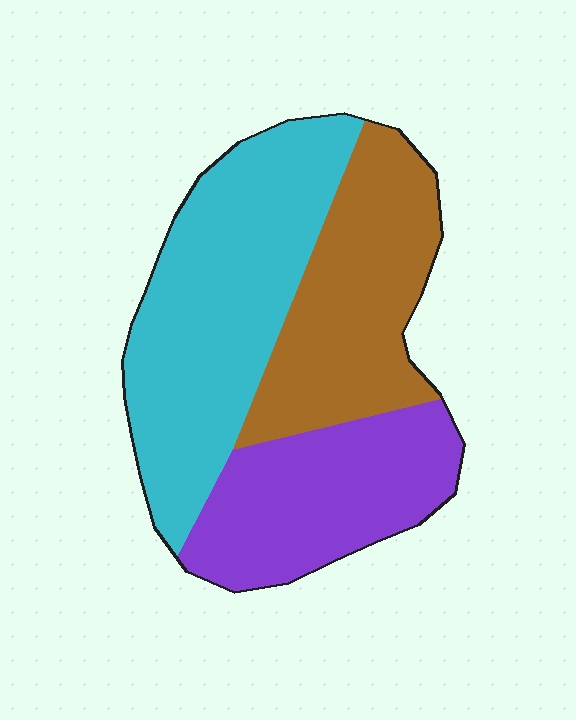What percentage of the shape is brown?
Brown takes up about one third (1/3) of the shape.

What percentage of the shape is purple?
Purple covers 28% of the shape.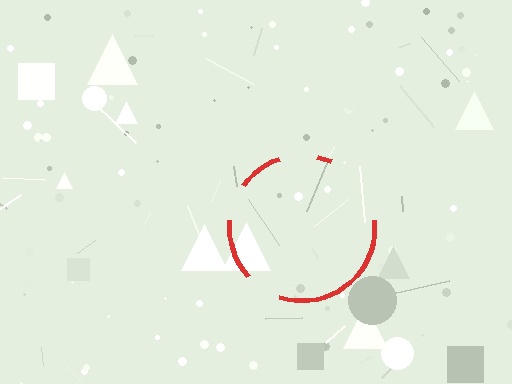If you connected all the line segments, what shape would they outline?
They would outline a circle.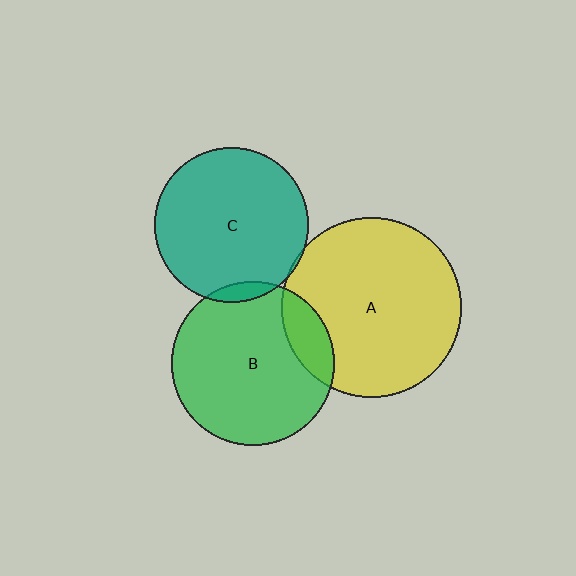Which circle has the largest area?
Circle A (yellow).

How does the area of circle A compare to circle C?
Approximately 1.4 times.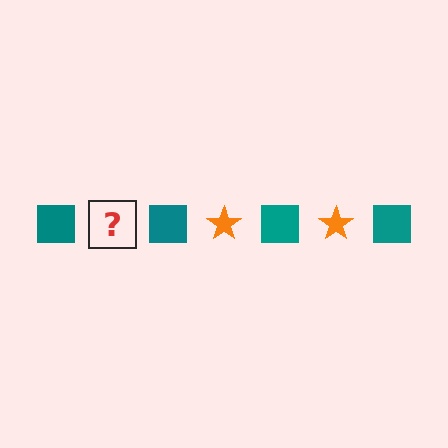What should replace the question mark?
The question mark should be replaced with an orange star.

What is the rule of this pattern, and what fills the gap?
The rule is that the pattern alternates between teal square and orange star. The gap should be filled with an orange star.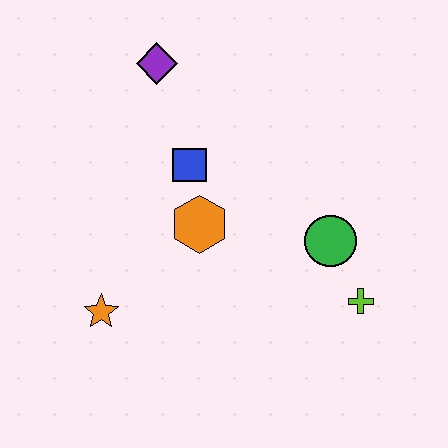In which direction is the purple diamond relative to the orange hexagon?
The purple diamond is above the orange hexagon.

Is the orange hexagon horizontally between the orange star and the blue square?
No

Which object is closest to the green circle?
The lime cross is closest to the green circle.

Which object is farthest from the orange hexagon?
The lime cross is farthest from the orange hexagon.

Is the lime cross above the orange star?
Yes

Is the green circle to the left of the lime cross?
Yes